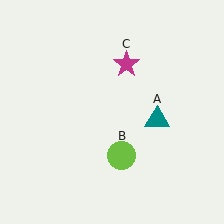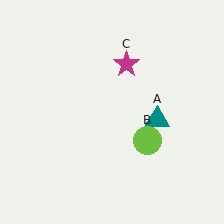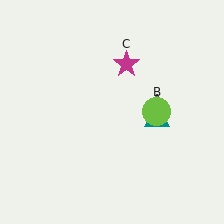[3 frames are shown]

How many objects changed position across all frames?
1 object changed position: lime circle (object B).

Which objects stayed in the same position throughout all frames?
Teal triangle (object A) and magenta star (object C) remained stationary.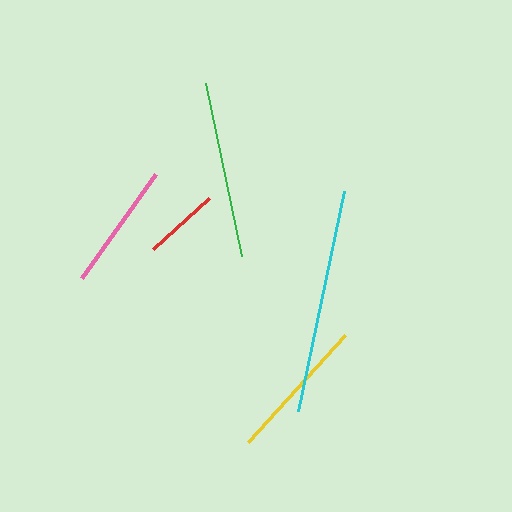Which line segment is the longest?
The cyan line is the longest at approximately 225 pixels.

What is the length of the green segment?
The green segment is approximately 176 pixels long.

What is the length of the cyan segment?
The cyan segment is approximately 225 pixels long.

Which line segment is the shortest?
The red line is the shortest at approximately 75 pixels.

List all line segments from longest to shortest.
From longest to shortest: cyan, green, yellow, pink, red.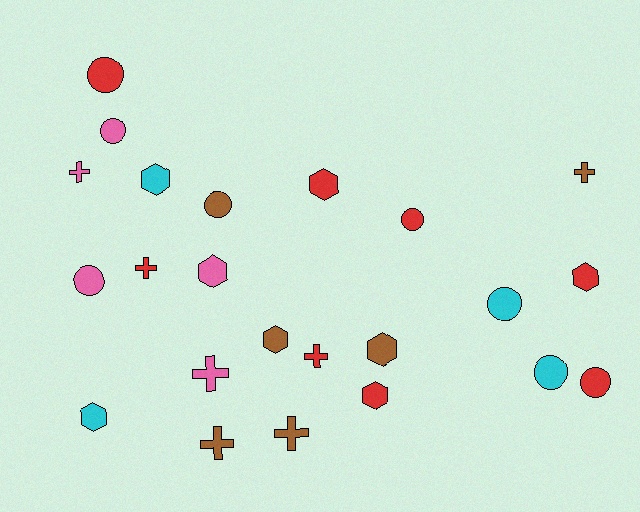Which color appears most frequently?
Red, with 8 objects.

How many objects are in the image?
There are 23 objects.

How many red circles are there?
There are 3 red circles.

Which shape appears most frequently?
Circle, with 8 objects.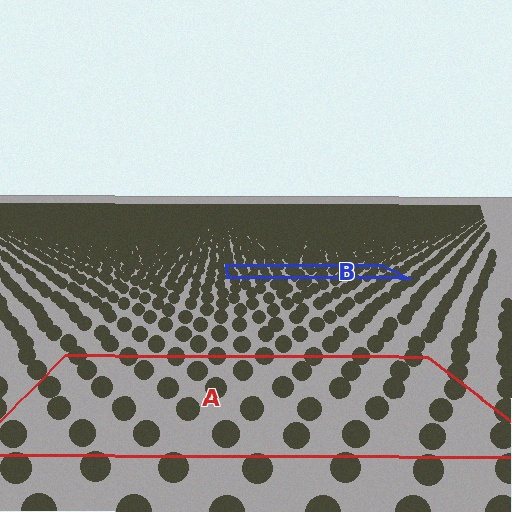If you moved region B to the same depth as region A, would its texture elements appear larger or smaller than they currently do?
They would appear larger. At a closer depth, the same texture elements are projected at a bigger on-screen size.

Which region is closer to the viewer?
Region A is closer. The texture elements there are larger and more spread out.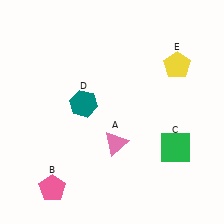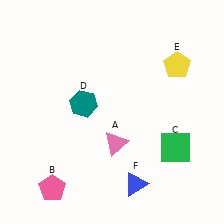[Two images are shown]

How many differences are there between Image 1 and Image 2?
There is 1 difference between the two images.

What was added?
A blue triangle (F) was added in Image 2.